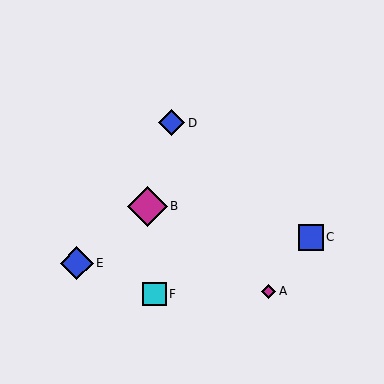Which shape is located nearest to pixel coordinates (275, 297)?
The magenta diamond (labeled A) at (269, 291) is nearest to that location.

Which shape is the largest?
The magenta diamond (labeled B) is the largest.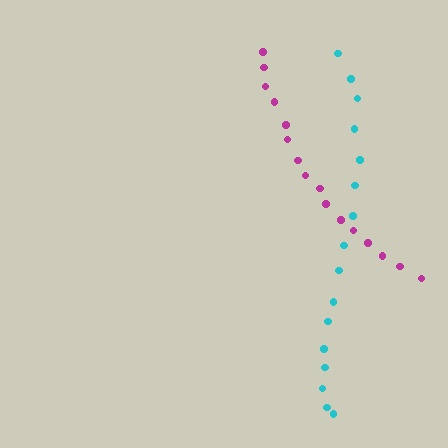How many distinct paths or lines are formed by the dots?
There are 2 distinct paths.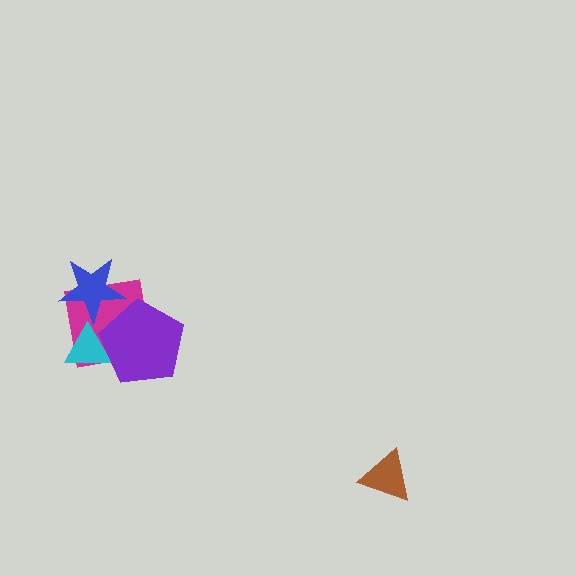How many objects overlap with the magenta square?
3 objects overlap with the magenta square.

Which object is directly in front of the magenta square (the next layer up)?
The blue star is directly in front of the magenta square.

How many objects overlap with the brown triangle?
0 objects overlap with the brown triangle.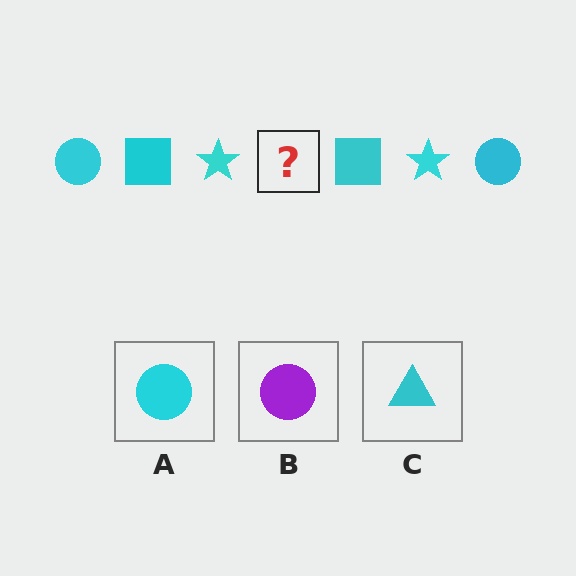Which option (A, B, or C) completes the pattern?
A.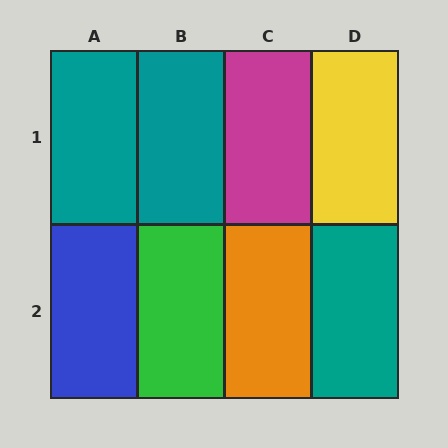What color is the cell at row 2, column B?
Green.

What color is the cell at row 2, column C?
Orange.